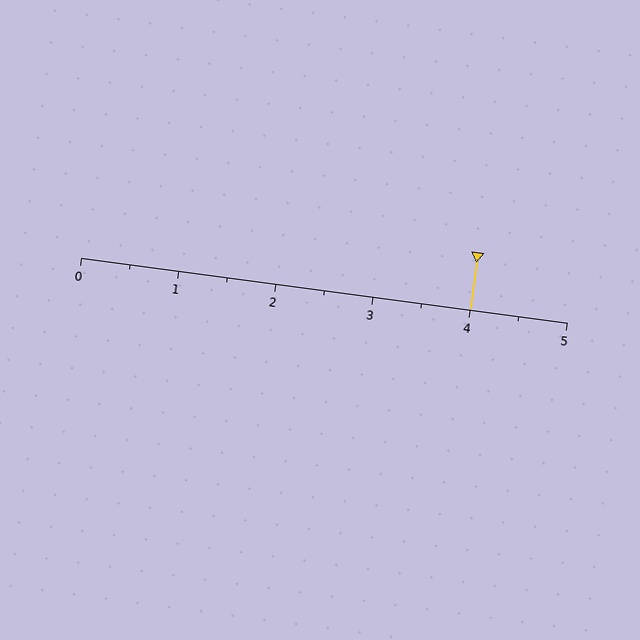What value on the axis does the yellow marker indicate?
The marker indicates approximately 4.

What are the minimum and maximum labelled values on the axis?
The axis runs from 0 to 5.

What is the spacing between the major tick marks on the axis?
The major ticks are spaced 1 apart.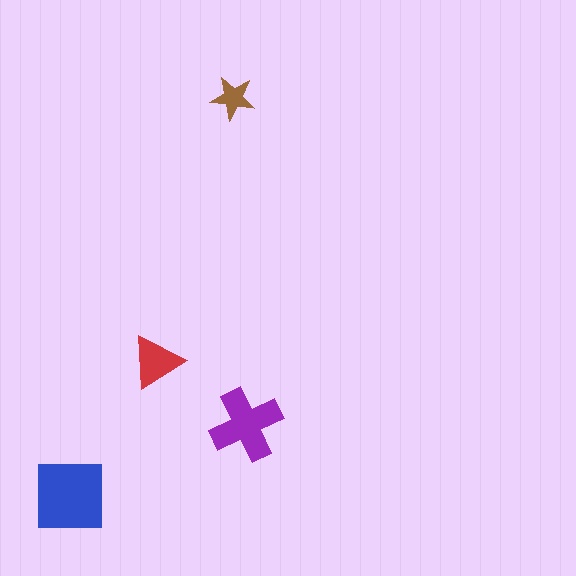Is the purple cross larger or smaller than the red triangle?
Larger.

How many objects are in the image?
There are 4 objects in the image.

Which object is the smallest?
The brown star.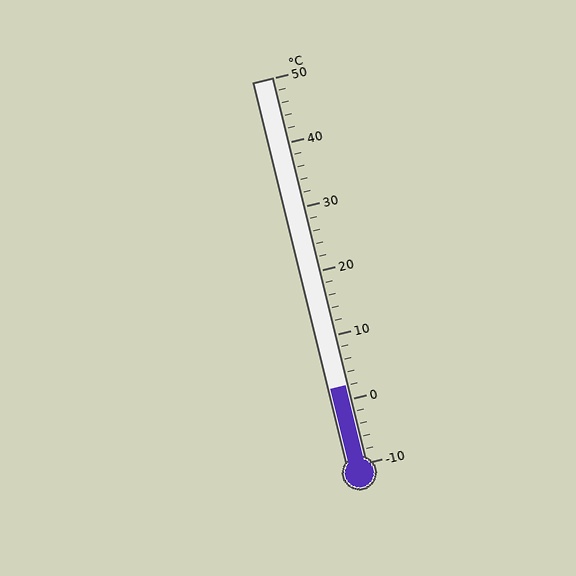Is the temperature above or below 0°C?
The temperature is above 0°C.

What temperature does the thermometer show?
The thermometer shows approximately 2°C.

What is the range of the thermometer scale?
The thermometer scale ranges from -10°C to 50°C.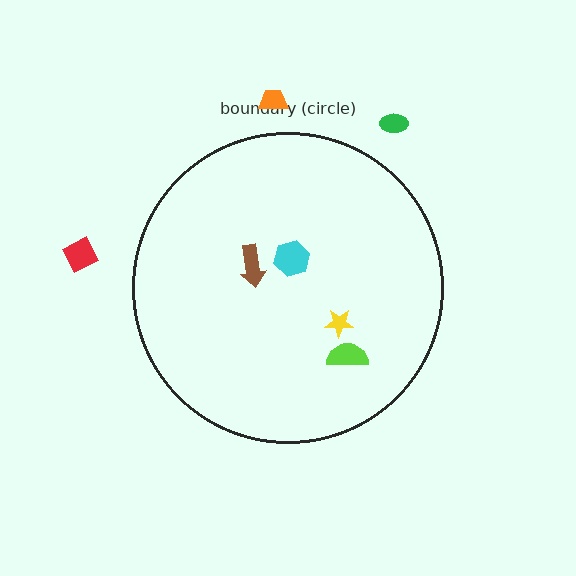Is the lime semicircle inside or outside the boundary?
Inside.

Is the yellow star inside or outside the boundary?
Inside.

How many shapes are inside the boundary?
4 inside, 3 outside.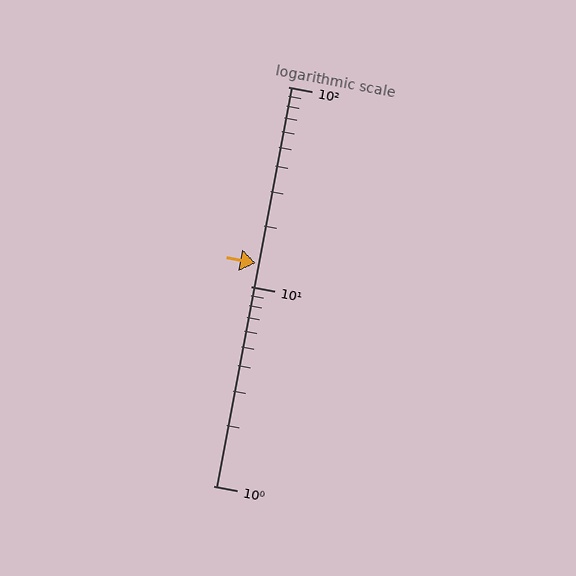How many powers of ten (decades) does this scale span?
The scale spans 2 decades, from 1 to 100.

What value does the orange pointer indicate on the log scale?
The pointer indicates approximately 13.